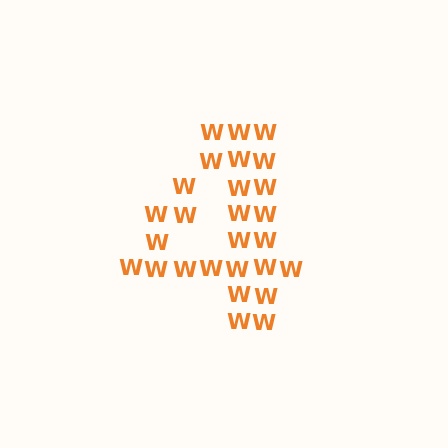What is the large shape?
The large shape is the digit 4.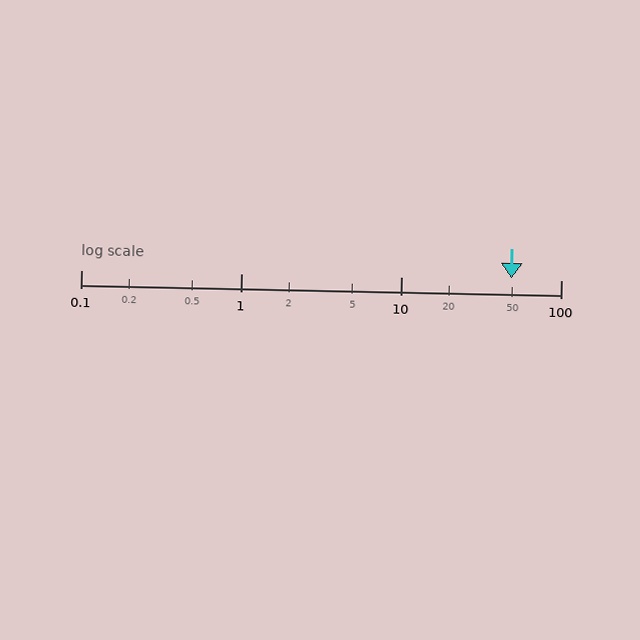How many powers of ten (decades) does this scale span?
The scale spans 3 decades, from 0.1 to 100.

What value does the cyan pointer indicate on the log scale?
The pointer indicates approximately 49.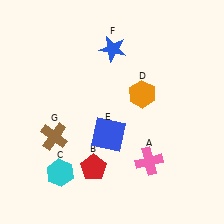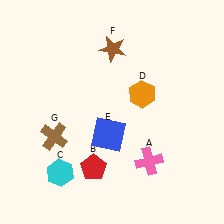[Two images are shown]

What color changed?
The star (F) changed from blue in Image 1 to brown in Image 2.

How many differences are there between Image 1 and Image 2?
There is 1 difference between the two images.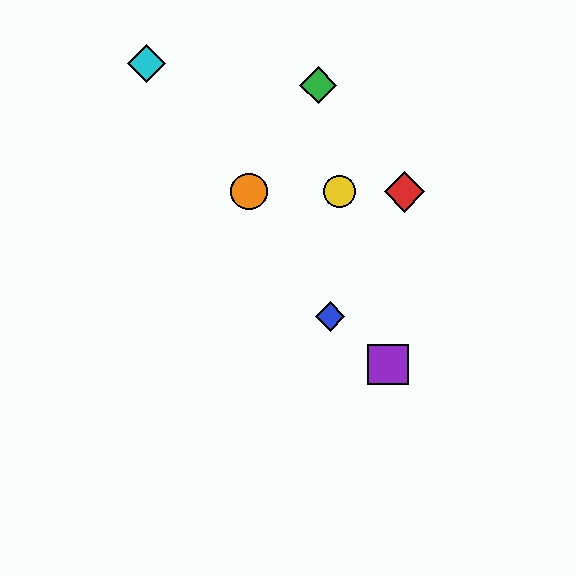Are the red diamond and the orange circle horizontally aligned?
Yes, both are at y≈192.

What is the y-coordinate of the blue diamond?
The blue diamond is at y≈317.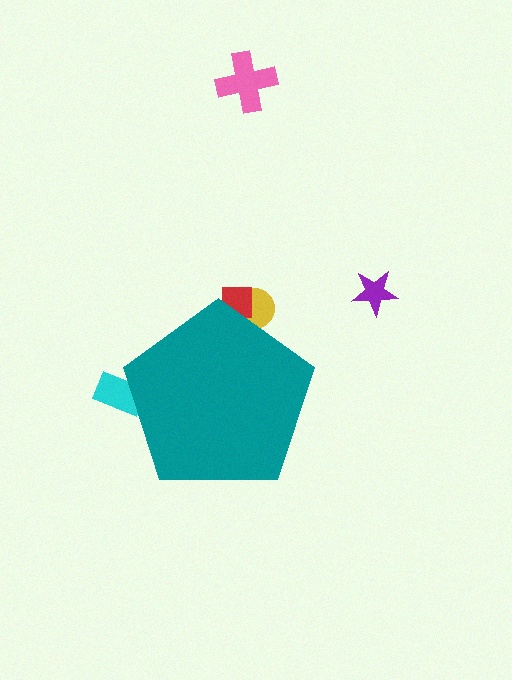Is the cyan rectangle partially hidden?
Yes, the cyan rectangle is partially hidden behind the teal pentagon.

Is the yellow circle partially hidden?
Yes, the yellow circle is partially hidden behind the teal pentagon.